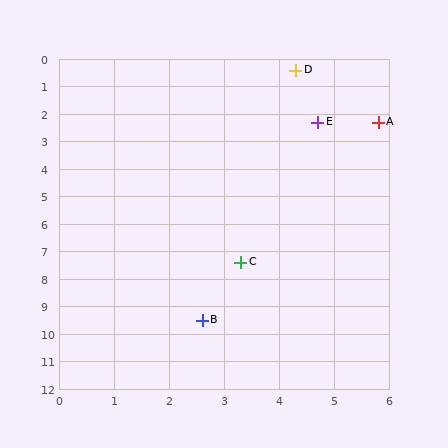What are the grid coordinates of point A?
Point A is at approximately (5.8, 2.3).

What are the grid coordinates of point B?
Point B is at approximately (2.6, 9.5).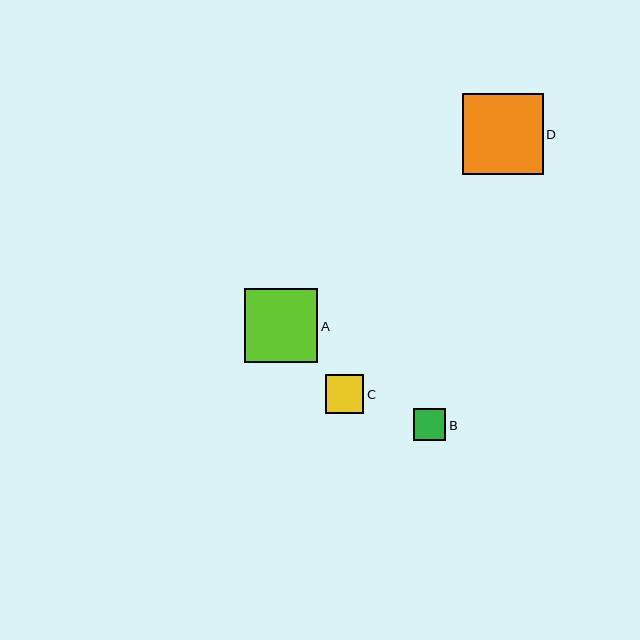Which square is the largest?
Square D is the largest with a size of approximately 81 pixels.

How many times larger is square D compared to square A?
Square D is approximately 1.1 times the size of square A.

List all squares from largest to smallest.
From largest to smallest: D, A, C, B.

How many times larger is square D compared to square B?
Square D is approximately 2.5 times the size of square B.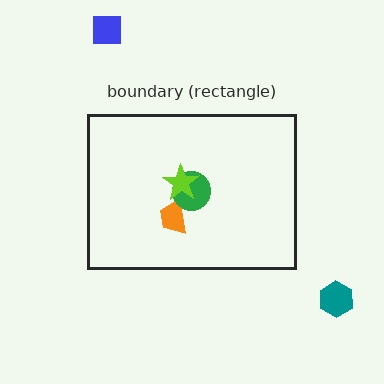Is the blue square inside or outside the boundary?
Outside.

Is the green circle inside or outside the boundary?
Inside.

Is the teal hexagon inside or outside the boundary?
Outside.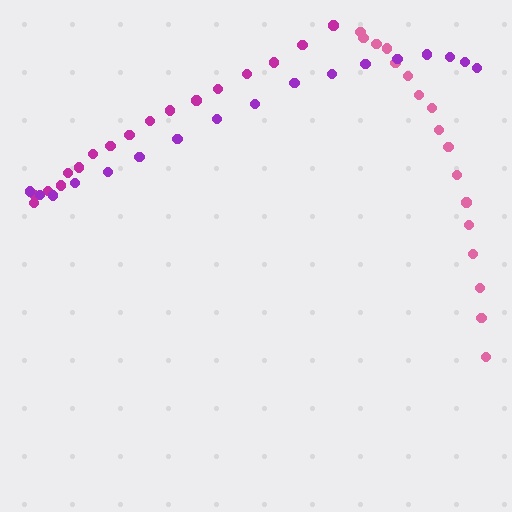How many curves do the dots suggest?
There are 3 distinct paths.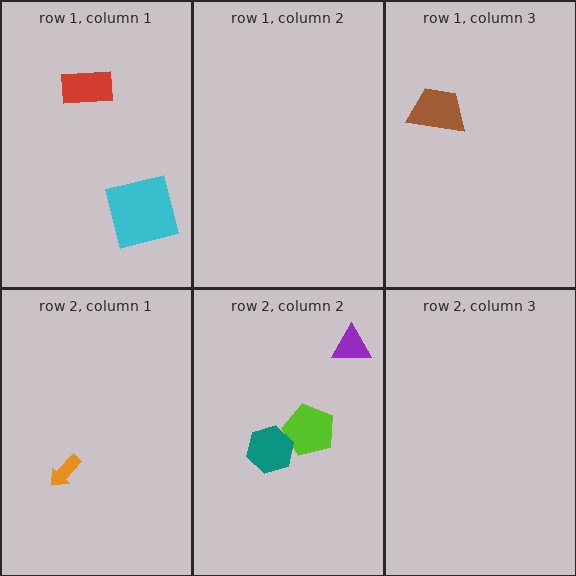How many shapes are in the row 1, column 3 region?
1.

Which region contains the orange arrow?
The row 2, column 1 region.